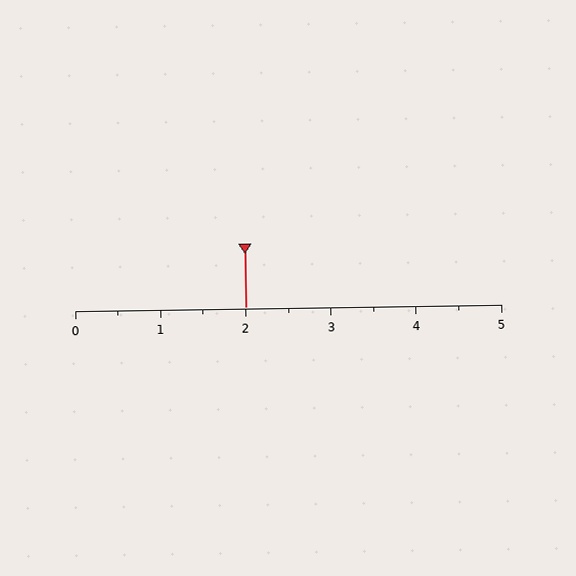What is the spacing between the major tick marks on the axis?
The major ticks are spaced 1 apart.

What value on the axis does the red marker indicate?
The marker indicates approximately 2.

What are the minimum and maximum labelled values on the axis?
The axis runs from 0 to 5.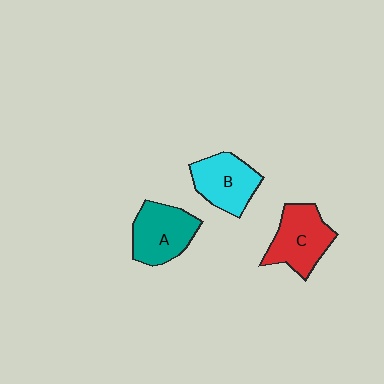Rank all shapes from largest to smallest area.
From largest to smallest: C (red), A (teal), B (cyan).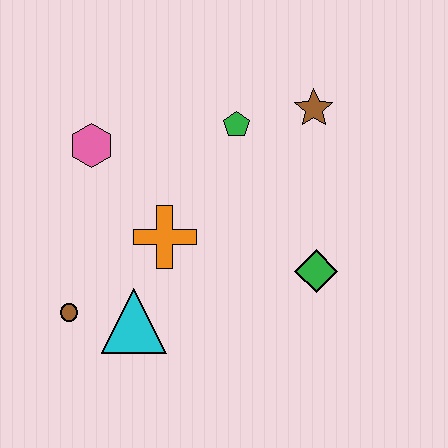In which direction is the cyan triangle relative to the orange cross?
The cyan triangle is below the orange cross.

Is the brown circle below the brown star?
Yes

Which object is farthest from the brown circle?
The brown star is farthest from the brown circle.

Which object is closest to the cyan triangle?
The brown circle is closest to the cyan triangle.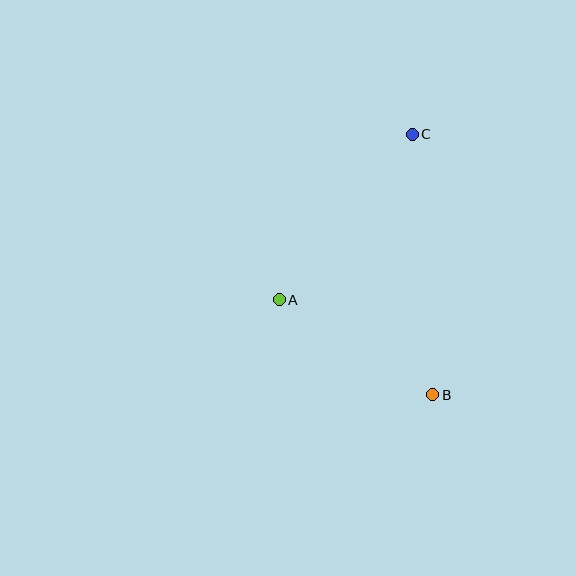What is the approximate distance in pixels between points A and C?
The distance between A and C is approximately 212 pixels.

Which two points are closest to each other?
Points A and B are closest to each other.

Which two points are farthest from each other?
Points B and C are farthest from each other.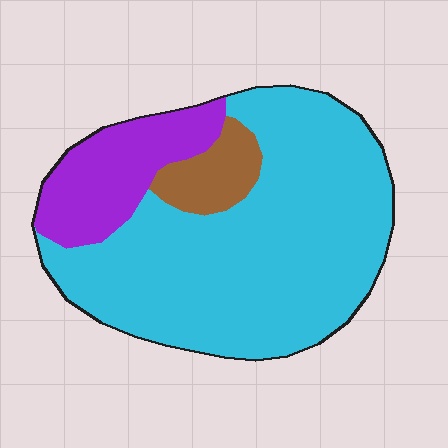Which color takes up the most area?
Cyan, at roughly 75%.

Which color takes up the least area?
Brown, at roughly 10%.